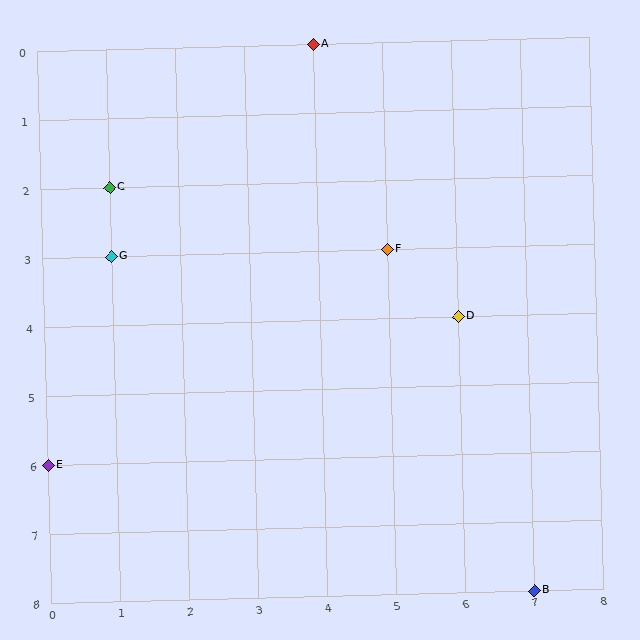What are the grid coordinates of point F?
Point F is at grid coordinates (5, 3).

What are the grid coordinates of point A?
Point A is at grid coordinates (4, 0).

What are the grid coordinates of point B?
Point B is at grid coordinates (7, 8).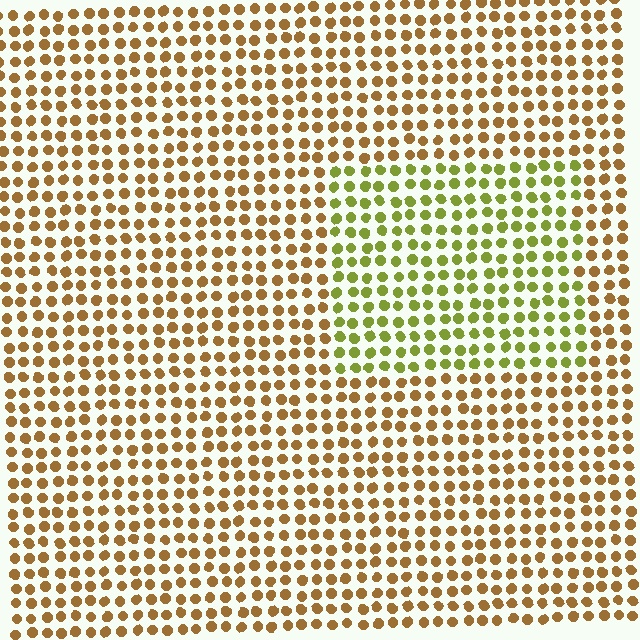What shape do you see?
I see a rectangle.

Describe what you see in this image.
The image is filled with small brown elements in a uniform arrangement. A rectangle-shaped region is visible where the elements are tinted to a slightly different hue, forming a subtle color boundary.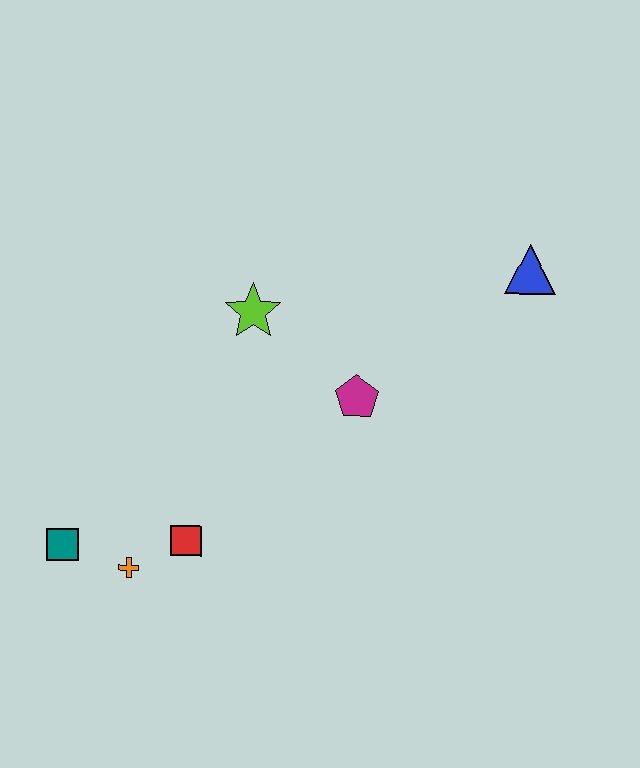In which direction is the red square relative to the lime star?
The red square is below the lime star.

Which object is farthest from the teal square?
The blue triangle is farthest from the teal square.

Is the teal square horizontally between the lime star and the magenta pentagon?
No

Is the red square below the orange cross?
No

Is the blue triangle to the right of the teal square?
Yes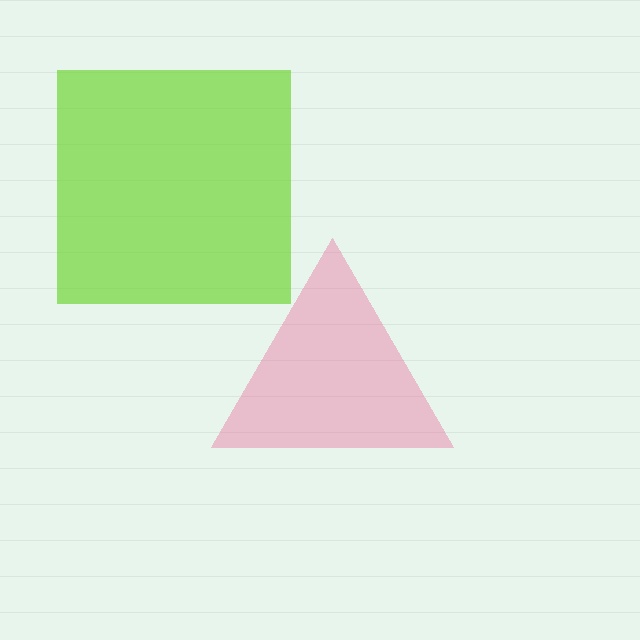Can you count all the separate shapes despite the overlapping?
Yes, there are 2 separate shapes.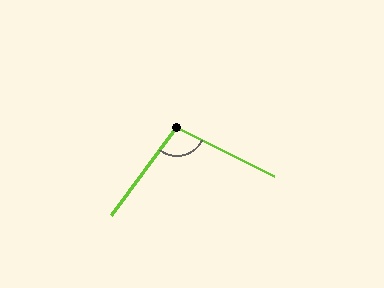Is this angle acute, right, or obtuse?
It is obtuse.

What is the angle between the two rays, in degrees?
Approximately 101 degrees.